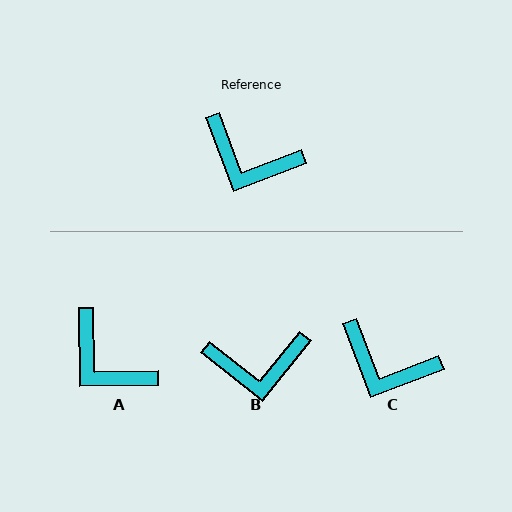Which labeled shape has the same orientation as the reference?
C.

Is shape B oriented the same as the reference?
No, it is off by about 31 degrees.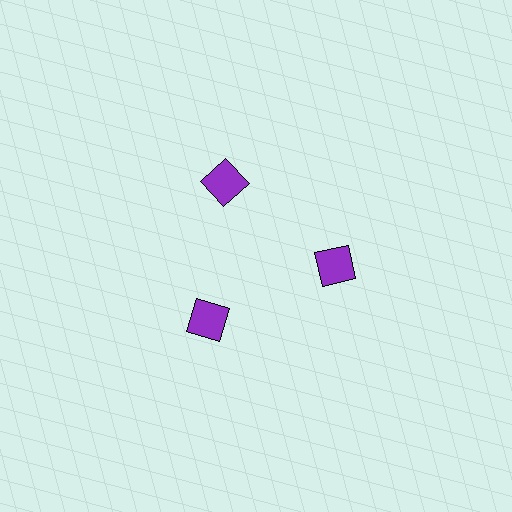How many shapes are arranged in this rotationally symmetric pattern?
There are 3 shapes, arranged in 3 groups of 1.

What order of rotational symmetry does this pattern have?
This pattern has 3-fold rotational symmetry.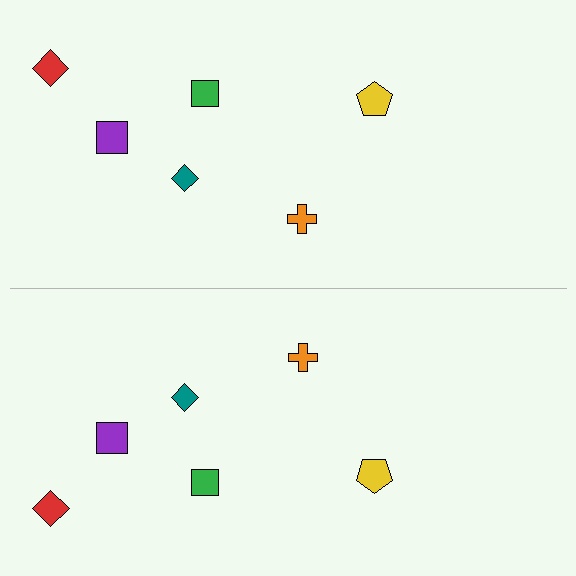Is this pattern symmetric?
Yes, this pattern has bilateral (reflection) symmetry.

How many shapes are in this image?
There are 12 shapes in this image.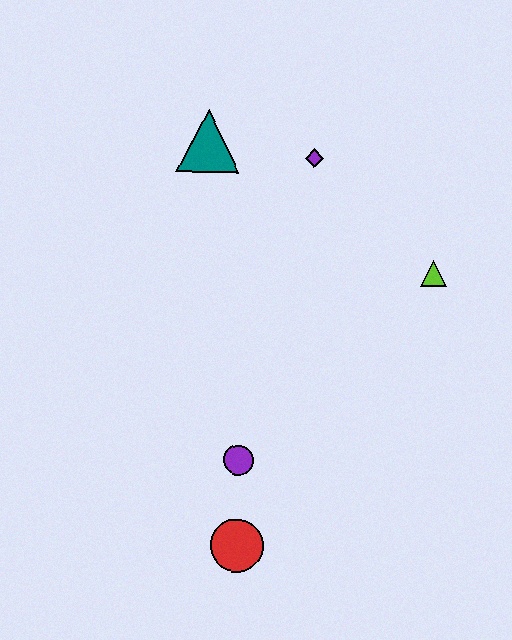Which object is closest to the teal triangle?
The purple diamond is closest to the teal triangle.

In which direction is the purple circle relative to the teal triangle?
The purple circle is below the teal triangle.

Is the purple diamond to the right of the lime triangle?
No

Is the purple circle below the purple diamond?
Yes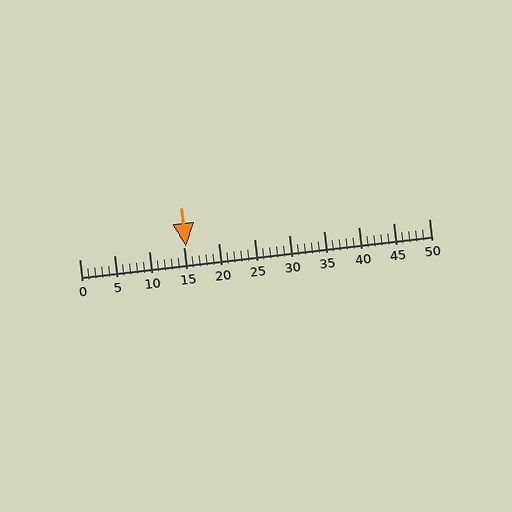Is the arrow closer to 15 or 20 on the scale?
The arrow is closer to 15.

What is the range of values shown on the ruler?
The ruler shows values from 0 to 50.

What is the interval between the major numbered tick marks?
The major tick marks are spaced 5 units apart.